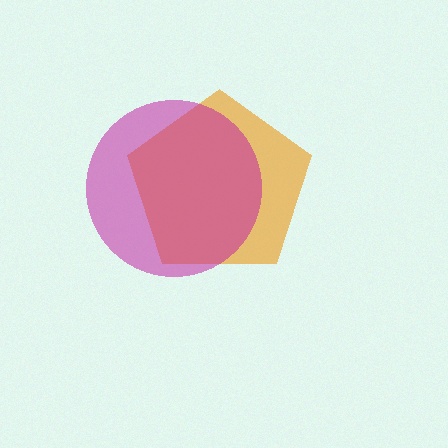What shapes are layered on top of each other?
The layered shapes are: an orange pentagon, a magenta circle.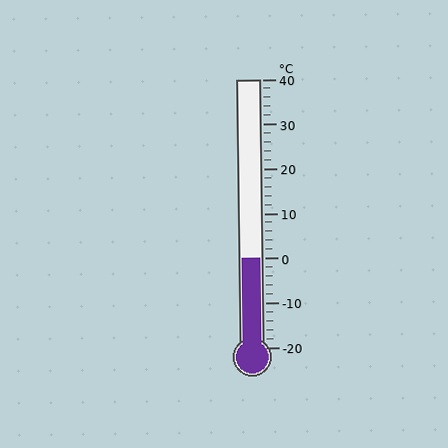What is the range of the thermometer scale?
The thermometer scale ranges from -20°C to 40°C.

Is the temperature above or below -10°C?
The temperature is above -10°C.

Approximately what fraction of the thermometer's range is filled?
The thermometer is filled to approximately 35% of its range.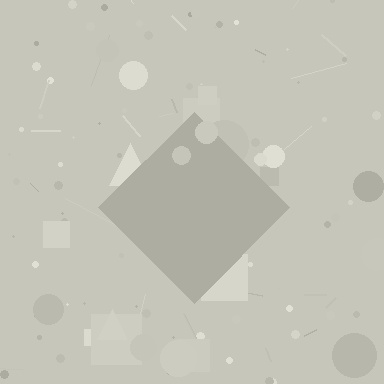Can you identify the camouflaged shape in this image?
The camouflaged shape is a diamond.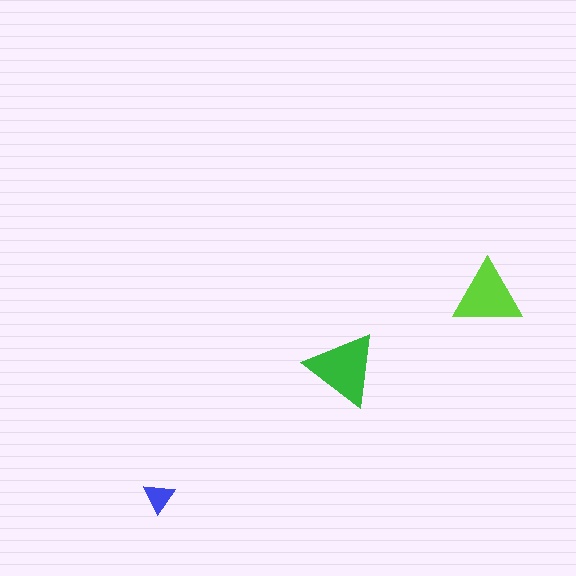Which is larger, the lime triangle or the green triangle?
The green one.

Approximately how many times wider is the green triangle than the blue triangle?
About 2.5 times wider.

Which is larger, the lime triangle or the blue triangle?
The lime one.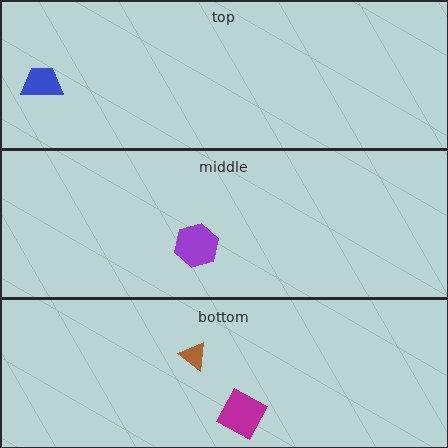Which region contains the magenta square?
The bottom region.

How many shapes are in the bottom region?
2.